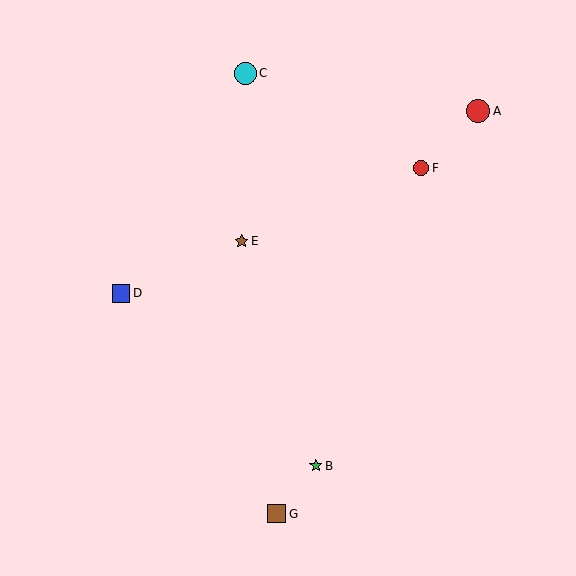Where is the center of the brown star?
The center of the brown star is at (241, 241).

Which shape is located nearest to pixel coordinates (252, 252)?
The brown star (labeled E) at (241, 241) is nearest to that location.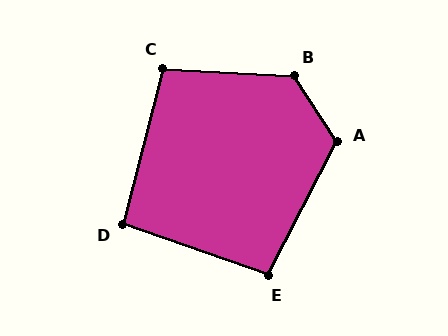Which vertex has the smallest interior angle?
D, at approximately 95 degrees.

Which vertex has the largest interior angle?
B, at approximately 126 degrees.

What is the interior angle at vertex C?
Approximately 102 degrees (obtuse).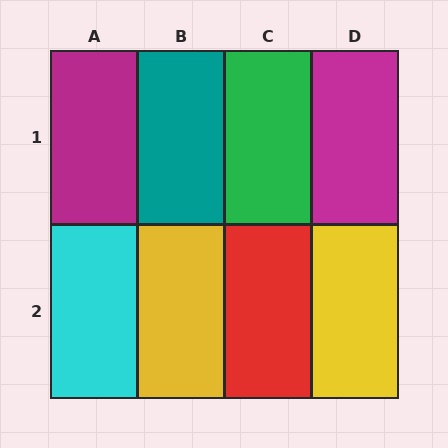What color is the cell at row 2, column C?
Red.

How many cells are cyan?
1 cell is cyan.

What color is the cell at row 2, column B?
Yellow.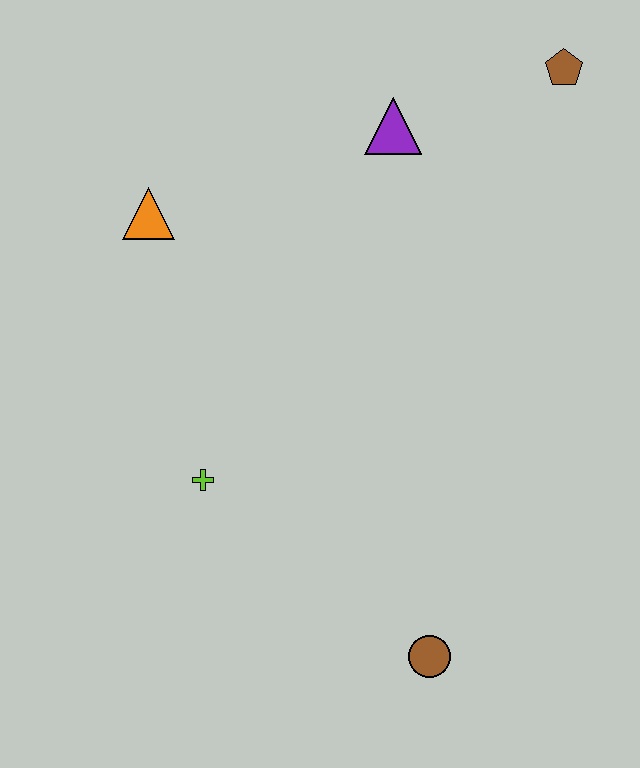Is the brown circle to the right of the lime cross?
Yes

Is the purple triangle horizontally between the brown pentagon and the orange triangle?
Yes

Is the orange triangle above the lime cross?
Yes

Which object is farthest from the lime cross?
The brown pentagon is farthest from the lime cross.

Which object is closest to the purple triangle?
The brown pentagon is closest to the purple triangle.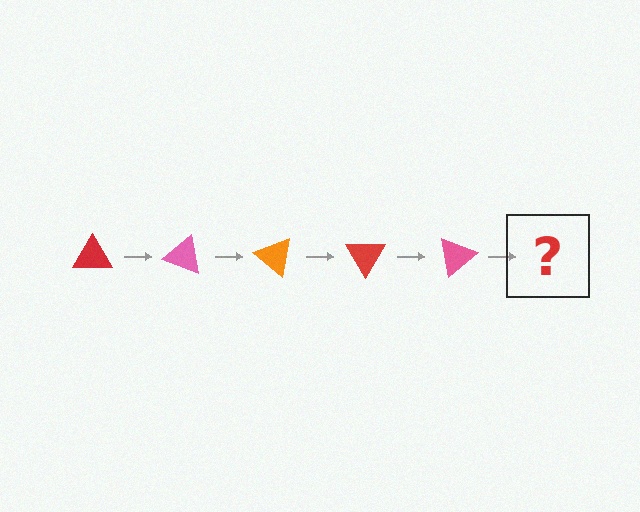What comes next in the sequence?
The next element should be an orange triangle, rotated 100 degrees from the start.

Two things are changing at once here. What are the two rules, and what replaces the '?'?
The two rules are that it rotates 20 degrees each step and the color cycles through red, pink, and orange. The '?' should be an orange triangle, rotated 100 degrees from the start.